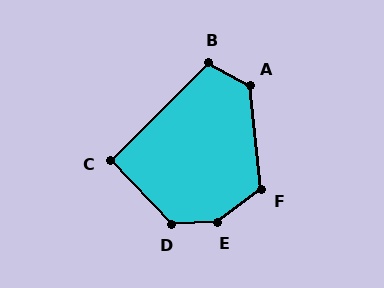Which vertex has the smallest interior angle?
C, at approximately 92 degrees.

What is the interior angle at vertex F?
Approximately 122 degrees (obtuse).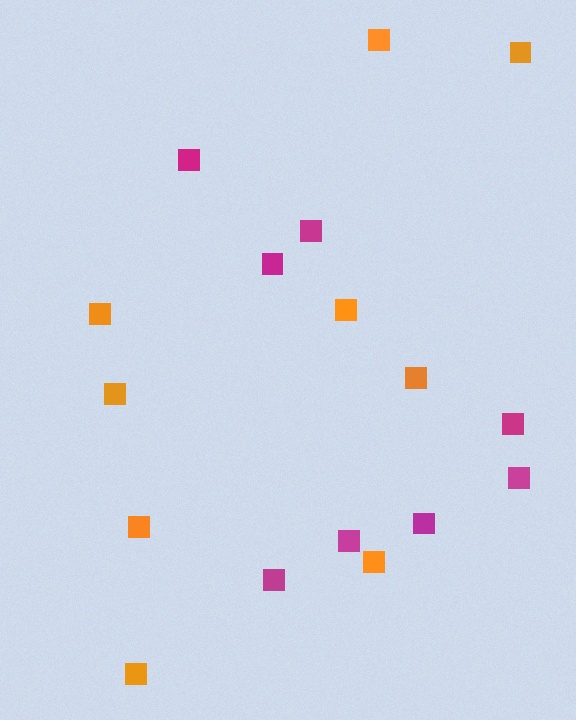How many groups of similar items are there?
There are 2 groups: one group of magenta squares (8) and one group of orange squares (9).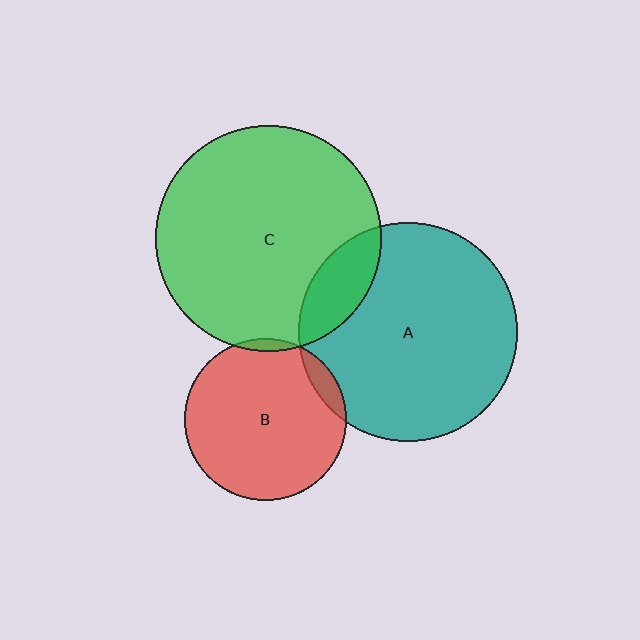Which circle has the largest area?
Circle C (green).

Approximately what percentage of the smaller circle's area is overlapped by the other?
Approximately 15%.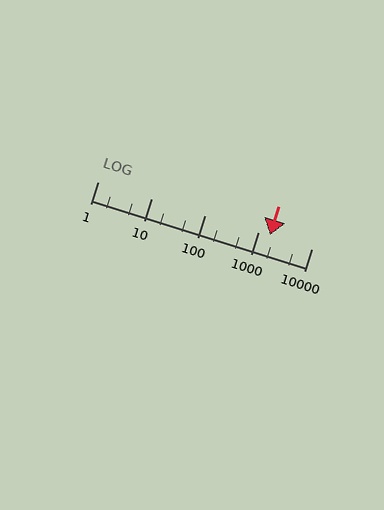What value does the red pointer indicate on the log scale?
The pointer indicates approximately 1700.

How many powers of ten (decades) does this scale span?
The scale spans 4 decades, from 1 to 10000.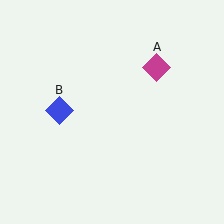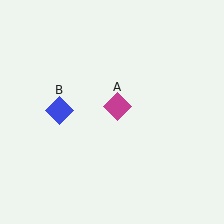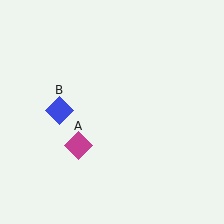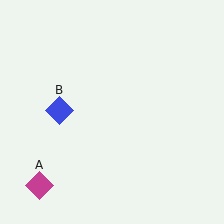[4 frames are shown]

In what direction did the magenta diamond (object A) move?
The magenta diamond (object A) moved down and to the left.